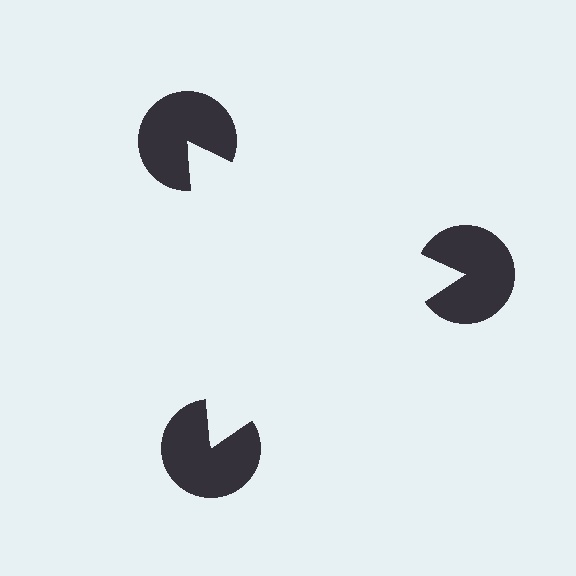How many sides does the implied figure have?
3 sides.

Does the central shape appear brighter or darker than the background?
It typically appears slightly brighter than the background, even though no actual brightness change is drawn.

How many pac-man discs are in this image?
There are 3 — one at each vertex of the illusory triangle.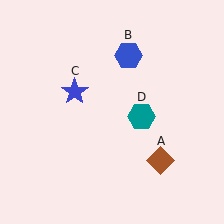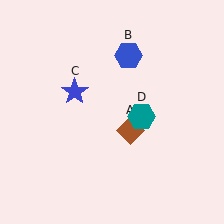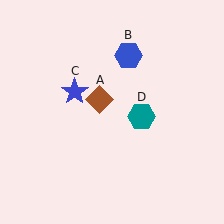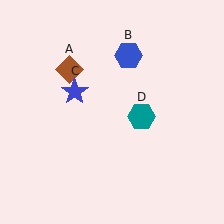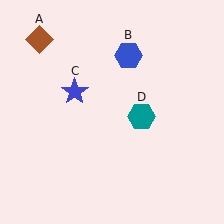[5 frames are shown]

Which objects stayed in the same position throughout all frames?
Blue hexagon (object B) and blue star (object C) and teal hexagon (object D) remained stationary.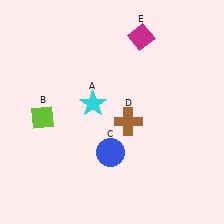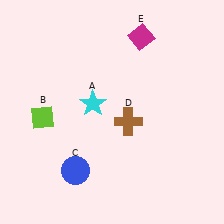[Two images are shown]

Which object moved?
The blue circle (C) moved left.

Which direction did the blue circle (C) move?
The blue circle (C) moved left.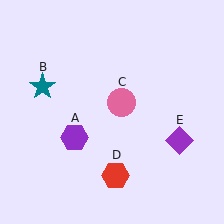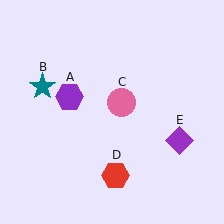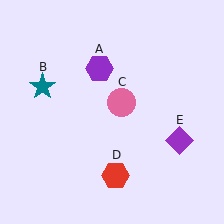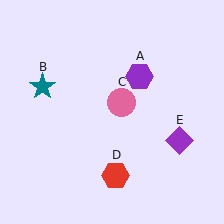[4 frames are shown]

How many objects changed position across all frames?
1 object changed position: purple hexagon (object A).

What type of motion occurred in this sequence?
The purple hexagon (object A) rotated clockwise around the center of the scene.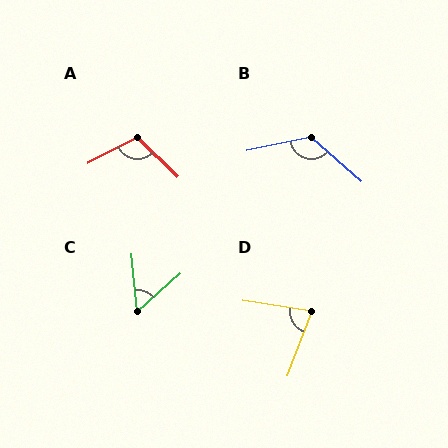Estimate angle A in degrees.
Approximately 108 degrees.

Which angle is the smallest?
C, at approximately 54 degrees.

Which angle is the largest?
B, at approximately 127 degrees.